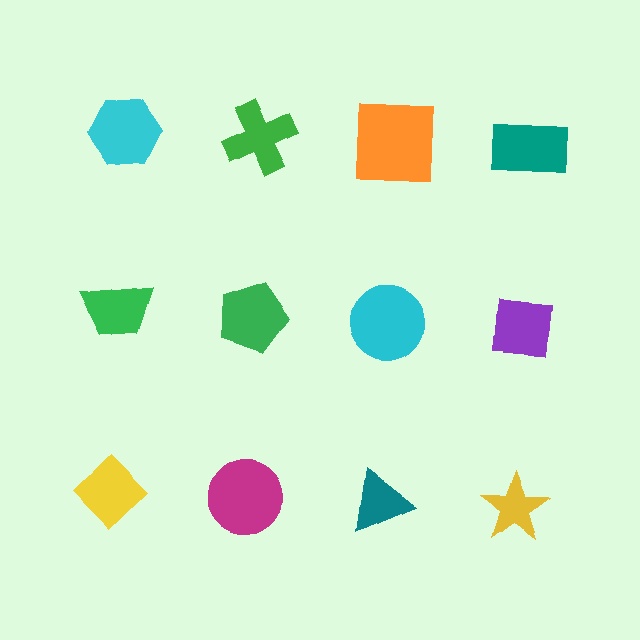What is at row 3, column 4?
A yellow star.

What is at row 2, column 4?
A purple square.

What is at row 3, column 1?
A yellow diamond.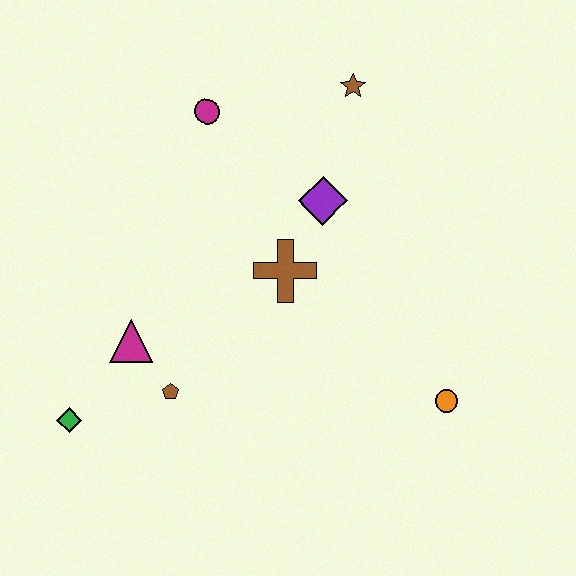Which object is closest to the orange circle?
The brown cross is closest to the orange circle.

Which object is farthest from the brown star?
The green diamond is farthest from the brown star.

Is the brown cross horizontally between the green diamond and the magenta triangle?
No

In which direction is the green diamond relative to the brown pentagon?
The green diamond is to the left of the brown pentagon.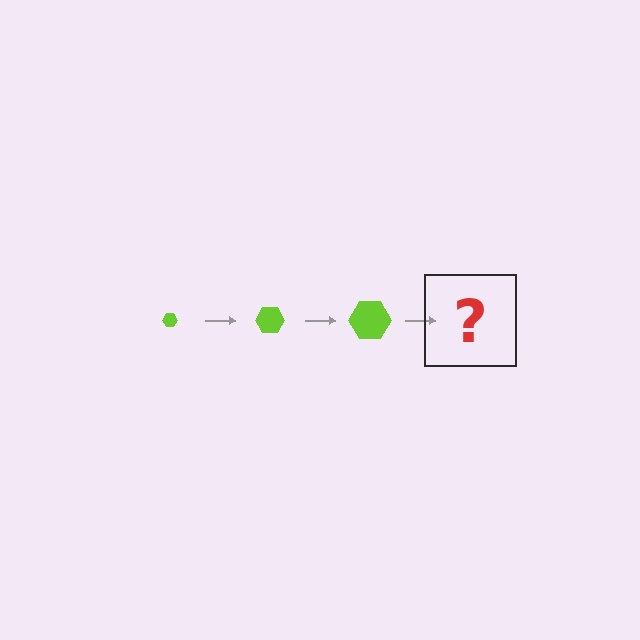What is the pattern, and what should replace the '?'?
The pattern is that the hexagon gets progressively larger each step. The '?' should be a lime hexagon, larger than the previous one.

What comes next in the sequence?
The next element should be a lime hexagon, larger than the previous one.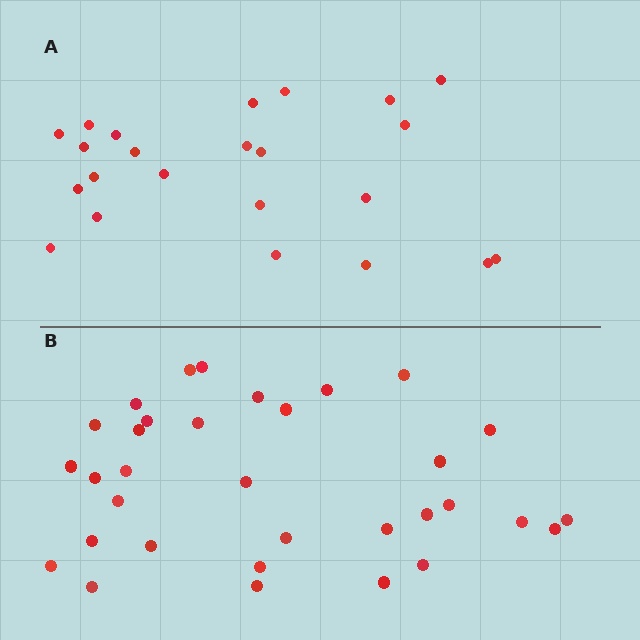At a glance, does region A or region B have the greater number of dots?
Region B (the bottom region) has more dots.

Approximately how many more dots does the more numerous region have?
Region B has roughly 10 or so more dots than region A.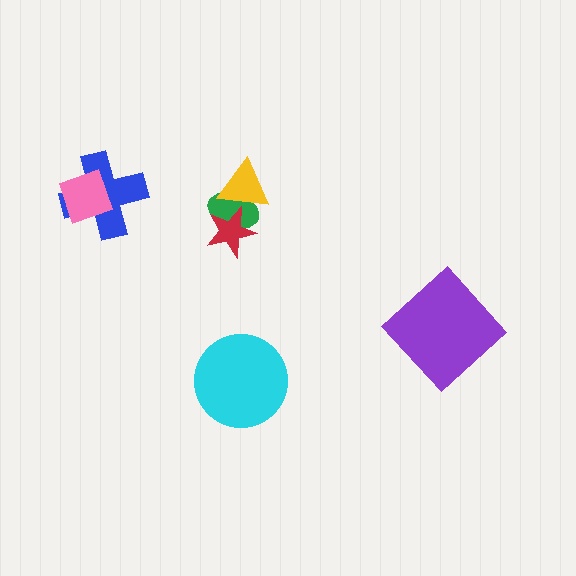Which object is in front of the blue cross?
The pink diamond is in front of the blue cross.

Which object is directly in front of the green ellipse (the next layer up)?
The red star is directly in front of the green ellipse.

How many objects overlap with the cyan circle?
0 objects overlap with the cyan circle.